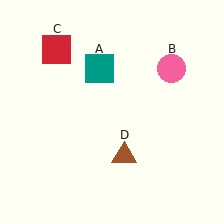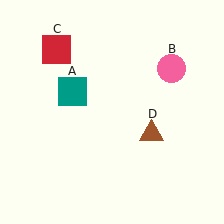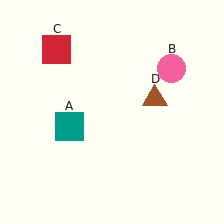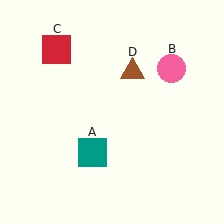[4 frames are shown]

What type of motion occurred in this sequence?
The teal square (object A), brown triangle (object D) rotated counterclockwise around the center of the scene.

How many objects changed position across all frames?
2 objects changed position: teal square (object A), brown triangle (object D).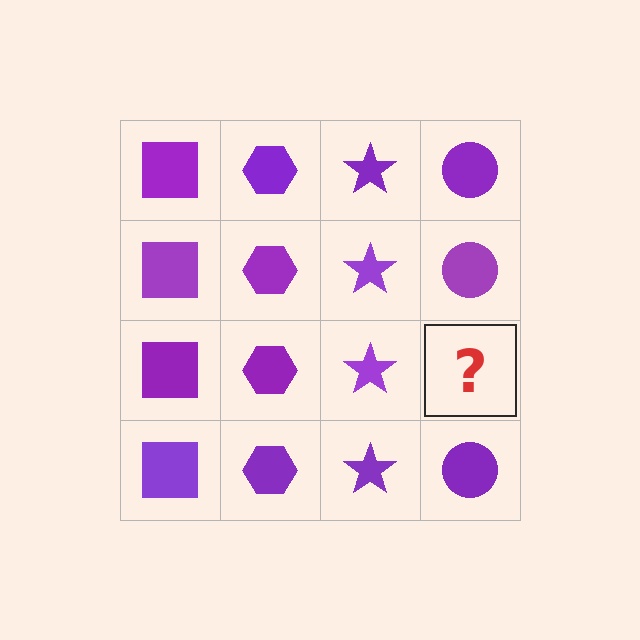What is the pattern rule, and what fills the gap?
The rule is that each column has a consistent shape. The gap should be filled with a purple circle.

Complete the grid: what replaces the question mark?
The question mark should be replaced with a purple circle.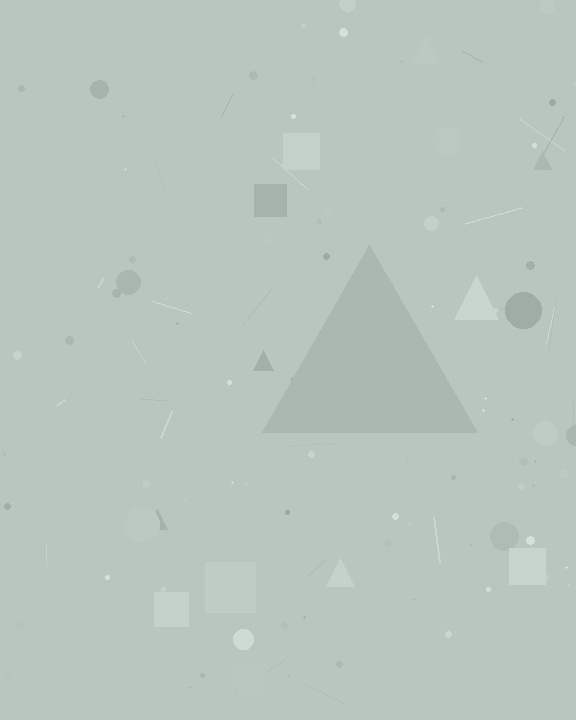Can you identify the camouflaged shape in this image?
The camouflaged shape is a triangle.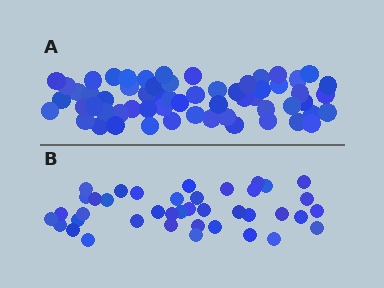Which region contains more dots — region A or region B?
Region A (the top region) has more dots.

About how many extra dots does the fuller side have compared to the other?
Region A has approximately 20 more dots than region B.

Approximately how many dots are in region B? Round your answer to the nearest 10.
About 40 dots.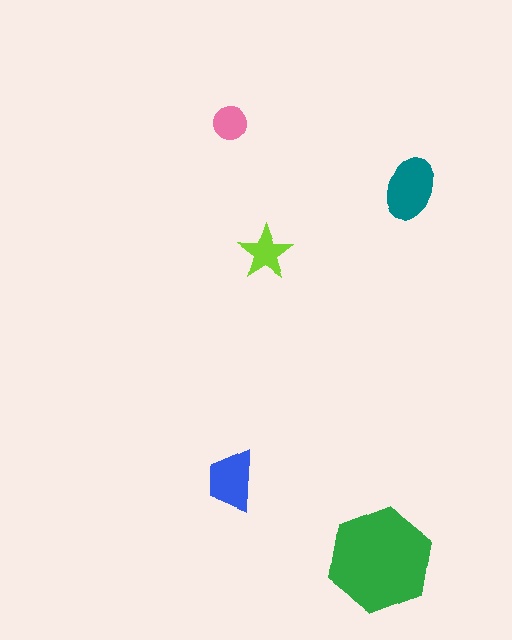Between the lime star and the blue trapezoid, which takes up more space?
The blue trapezoid.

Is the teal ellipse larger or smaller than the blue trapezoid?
Larger.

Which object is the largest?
The green hexagon.